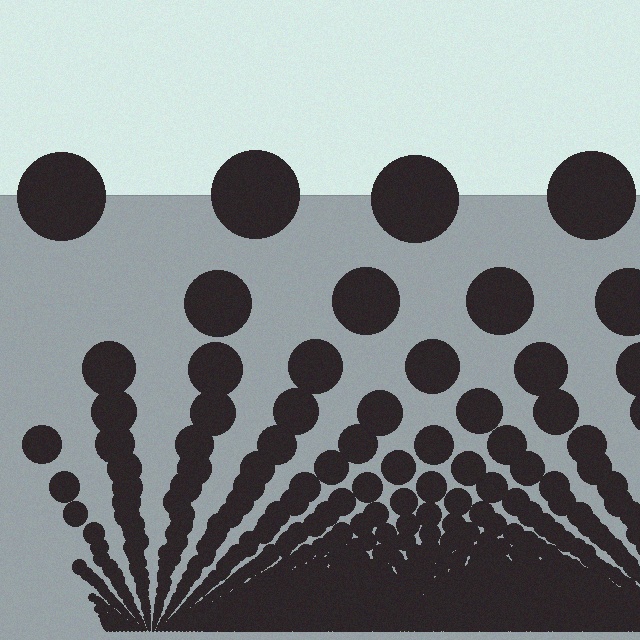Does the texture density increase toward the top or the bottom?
Density increases toward the bottom.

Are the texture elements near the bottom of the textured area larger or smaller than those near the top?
Smaller. The gradient is inverted — elements near the bottom are smaller and denser.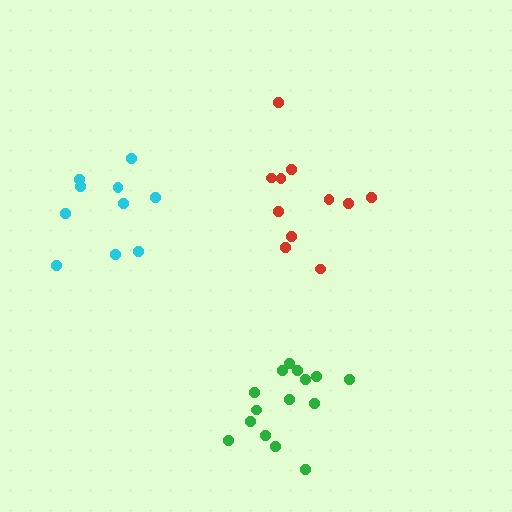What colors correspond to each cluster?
The clusters are colored: red, cyan, green.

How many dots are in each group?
Group 1: 11 dots, Group 2: 10 dots, Group 3: 15 dots (36 total).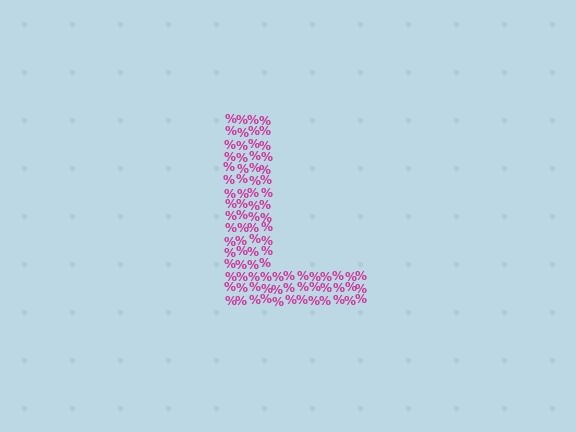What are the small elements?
The small elements are percent signs.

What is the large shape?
The large shape is the letter L.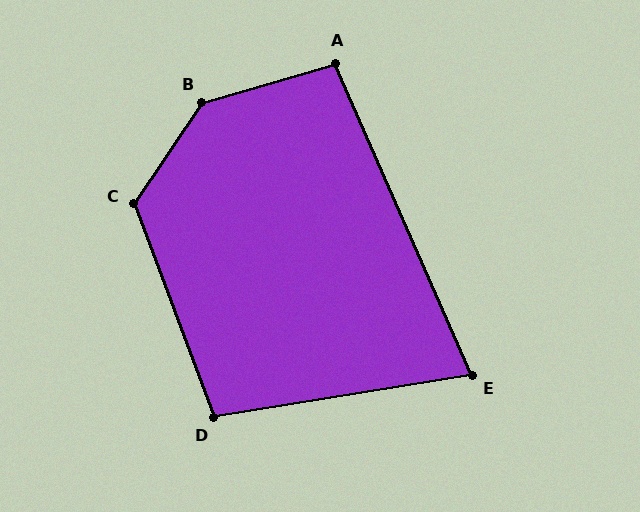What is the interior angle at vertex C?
Approximately 126 degrees (obtuse).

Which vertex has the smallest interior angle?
E, at approximately 76 degrees.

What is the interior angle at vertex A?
Approximately 97 degrees (obtuse).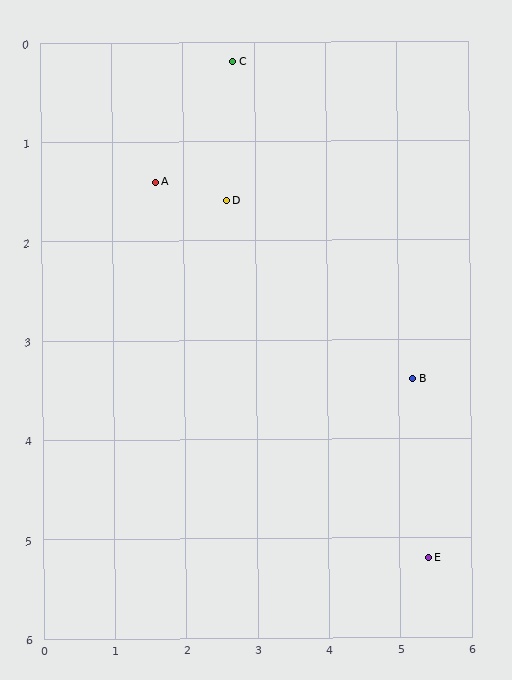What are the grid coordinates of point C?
Point C is at approximately (2.7, 0.2).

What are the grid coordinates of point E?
Point E is at approximately (5.4, 5.2).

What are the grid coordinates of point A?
Point A is at approximately (1.6, 1.4).